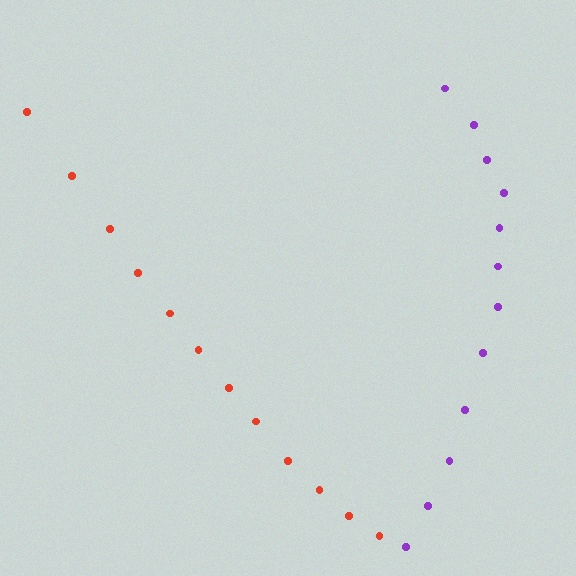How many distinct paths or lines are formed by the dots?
There are 2 distinct paths.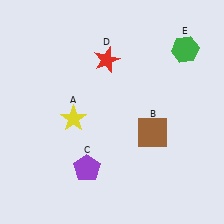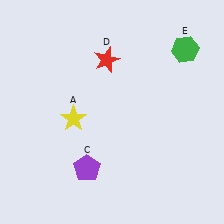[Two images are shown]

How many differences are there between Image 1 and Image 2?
There is 1 difference between the two images.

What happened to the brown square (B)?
The brown square (B) was removed in Image 2. It was in the bottom-right area of Image 1.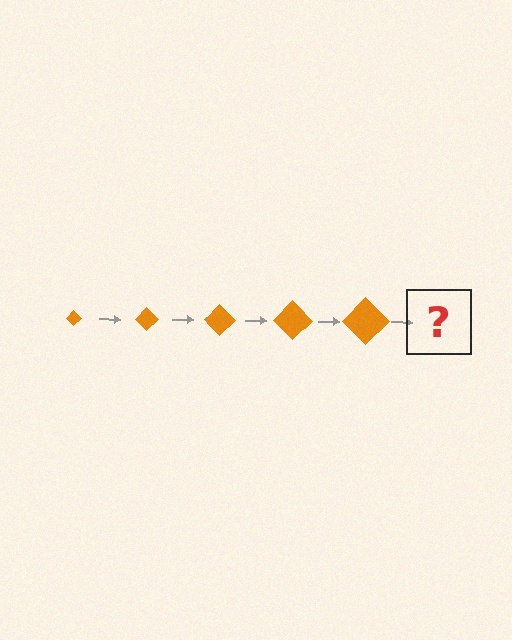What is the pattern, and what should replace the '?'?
The pattern is that the diamond gets progressively larger each step. The '?' should be an orange diamond, larger than the previous one.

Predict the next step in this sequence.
The next step is an orange diamond, larger than the previous one.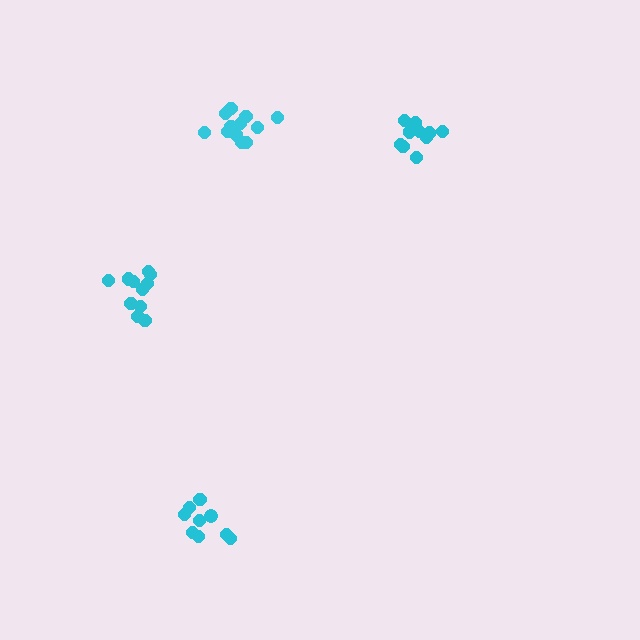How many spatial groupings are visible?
There are 4 spatial groupings.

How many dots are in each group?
Group 1: 13 dots, Group 2: 9 dots, Group 3: 10 dots, Group 4: 11 dots (43 total).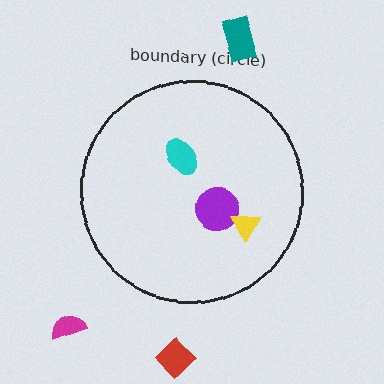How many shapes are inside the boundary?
3 inside, 3 outside.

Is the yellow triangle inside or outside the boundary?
Inside.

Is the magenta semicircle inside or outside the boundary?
Outside.